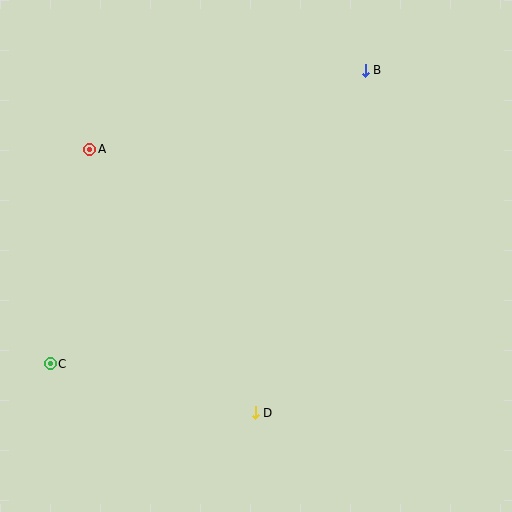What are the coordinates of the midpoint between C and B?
The midpoint between C and B is at (208, 217).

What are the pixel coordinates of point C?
Point C is at (50, 364).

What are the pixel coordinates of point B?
Point B is at (365, 70).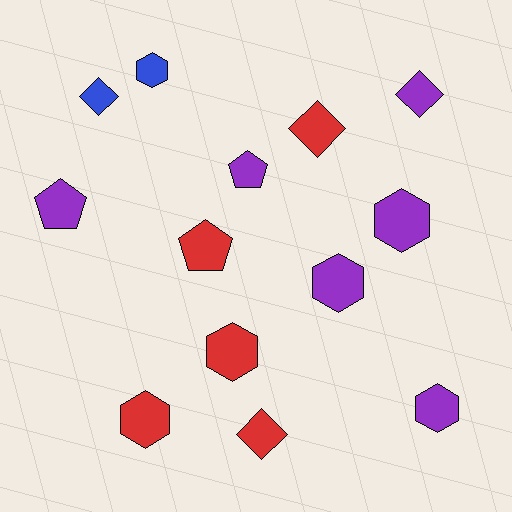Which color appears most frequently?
Purple, with 6 objects.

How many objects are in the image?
There are 13 objects.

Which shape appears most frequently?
Hexagon, with 6 objects.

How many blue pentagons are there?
There are no blue pentagons.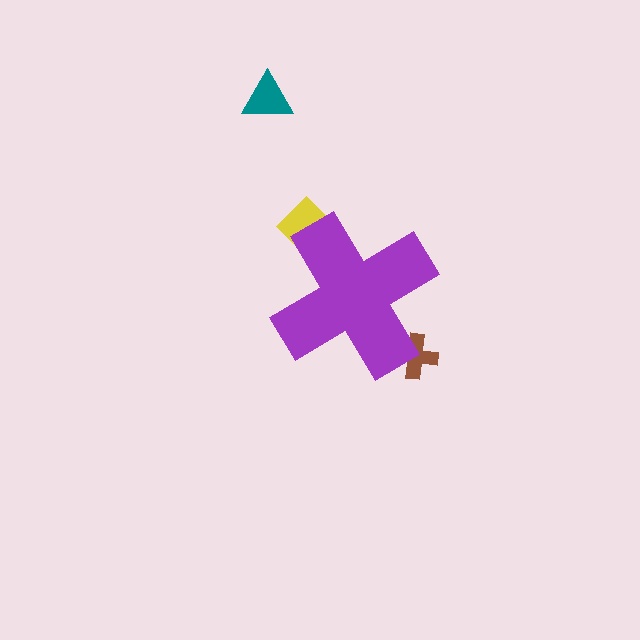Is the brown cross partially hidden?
Yes, the brown cross is partially hidden behind the purple cross.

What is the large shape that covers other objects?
A purple cross.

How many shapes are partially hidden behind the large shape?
2 shapes are partially hidden.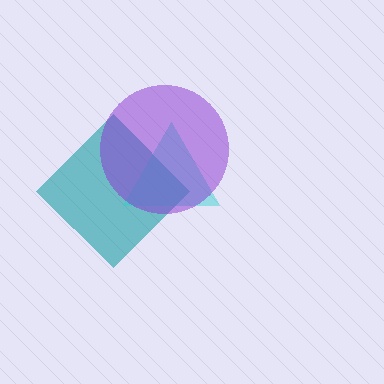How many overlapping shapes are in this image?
There are 3 overlapping shapes in the image.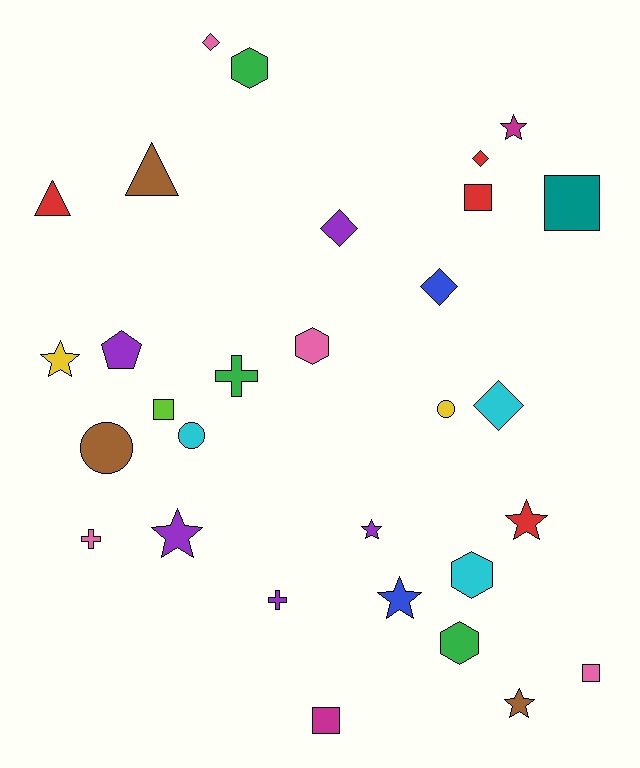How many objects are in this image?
There are 30 objects.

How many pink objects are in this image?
There are 4 pink objects.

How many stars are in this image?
There are 7 stars.